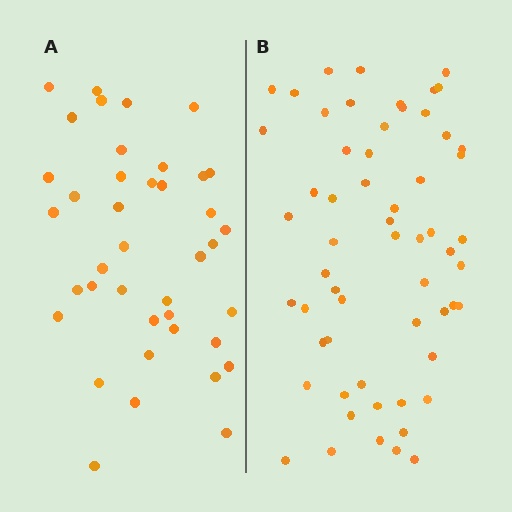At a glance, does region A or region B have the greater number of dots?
Region B (the right region) has more dots.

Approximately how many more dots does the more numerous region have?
Region B has approximately 20 more dots than region A.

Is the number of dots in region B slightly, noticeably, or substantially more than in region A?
Region B has substantially more. The ratio is roughly 1.5 to 1.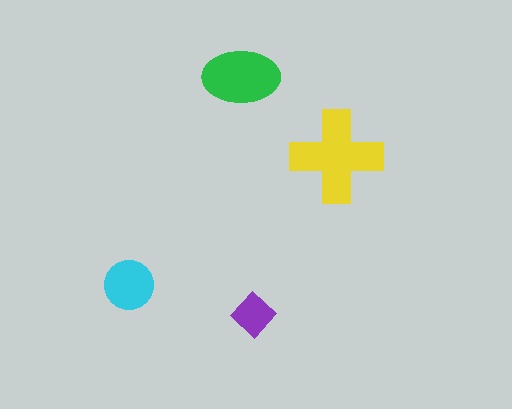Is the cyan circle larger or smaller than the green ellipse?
Smaller.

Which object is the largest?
The yellow cross.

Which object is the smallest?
The purple diamond.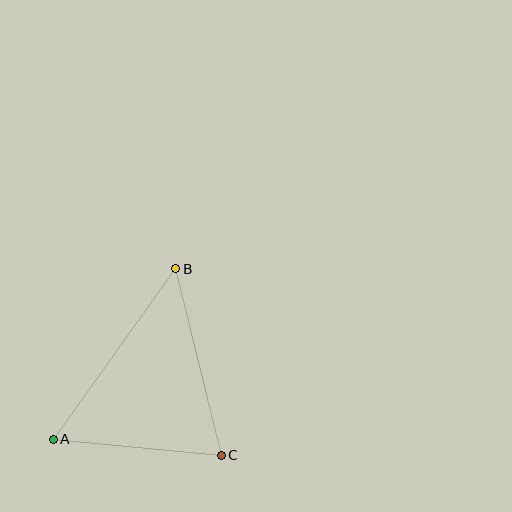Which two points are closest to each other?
Points A and C are closest to each other.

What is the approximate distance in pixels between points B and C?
The distance between B and C is approximately 192 pixels.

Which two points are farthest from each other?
Points A and B are farthest from each other.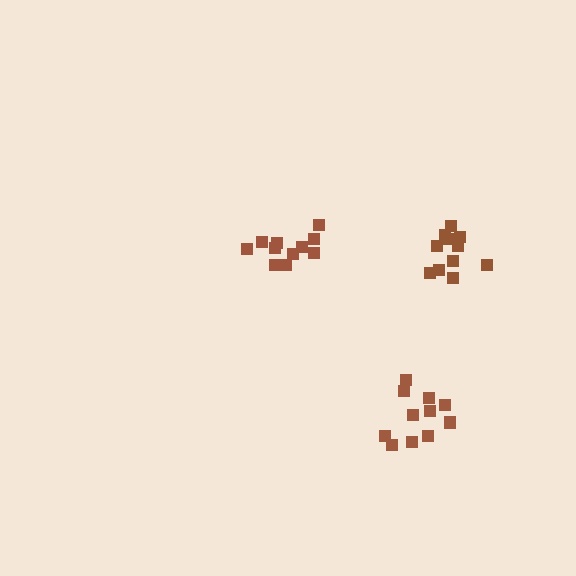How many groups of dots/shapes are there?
There are 3 groups.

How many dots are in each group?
Group 1: 11 dots, Group 2: 11 dots, Group 3: 12 dots (34 total).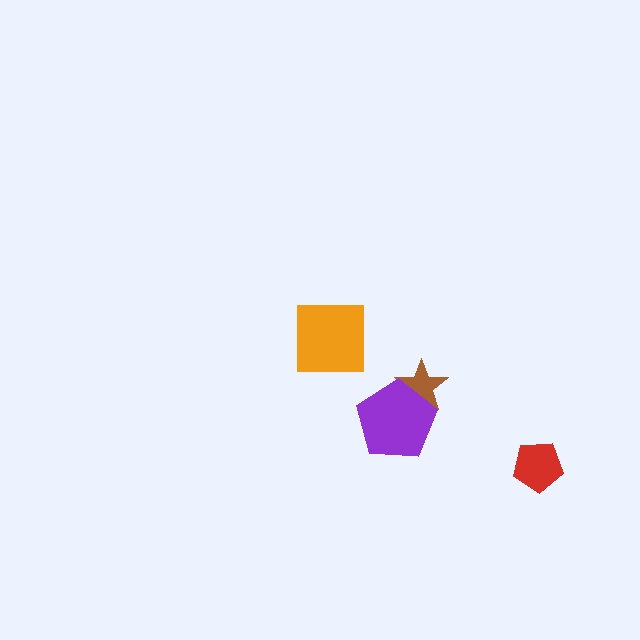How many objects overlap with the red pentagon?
0 objects overlap with the red pentagon.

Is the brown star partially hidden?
Yes, it is partially covered by another shape.